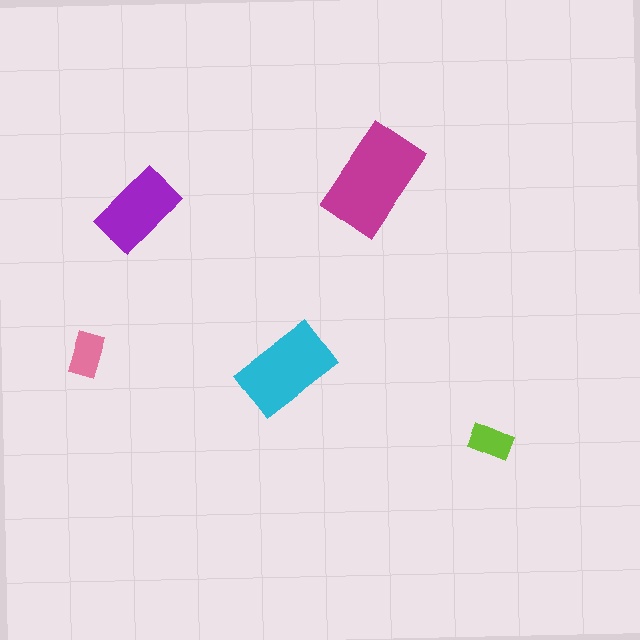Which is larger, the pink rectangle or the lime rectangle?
The pink one.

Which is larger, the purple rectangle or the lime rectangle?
The purple one.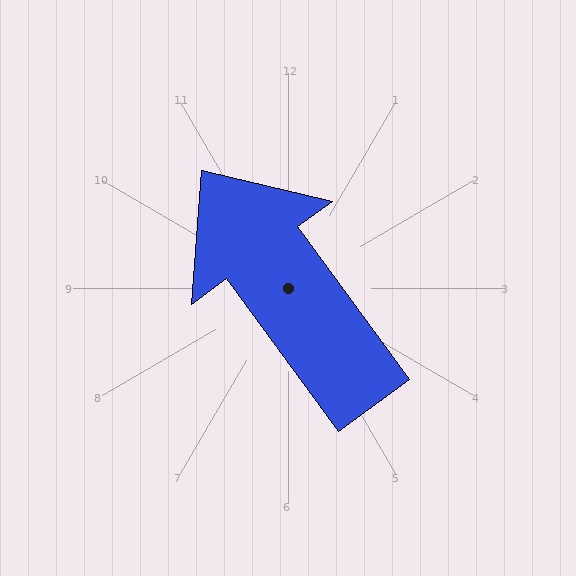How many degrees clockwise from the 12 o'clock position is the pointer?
Approximately 324 degrees.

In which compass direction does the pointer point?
Northwest.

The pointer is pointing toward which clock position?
Roughly 11 o'clock.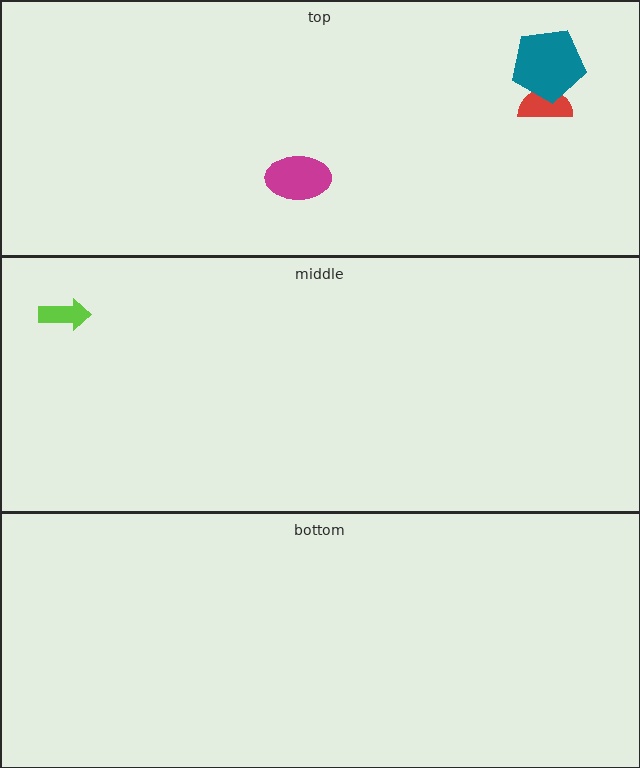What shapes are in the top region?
The magenta ellipse, the red semicircle, the teal pentagon.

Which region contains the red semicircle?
The top region.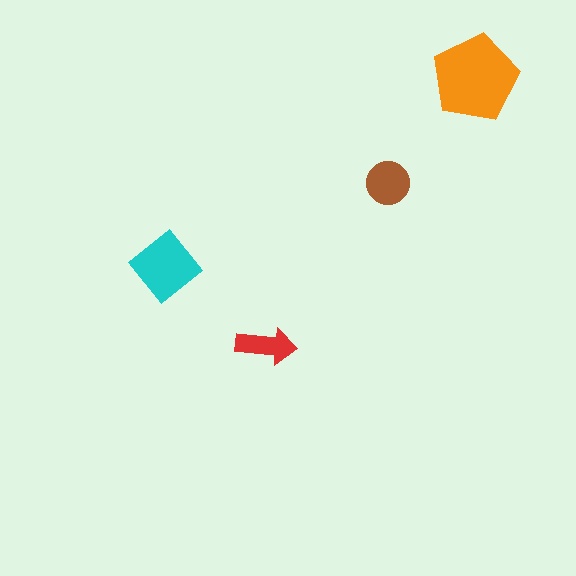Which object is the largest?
The orange pentagon.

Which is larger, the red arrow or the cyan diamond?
The cyan diamond.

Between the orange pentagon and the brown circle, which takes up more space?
The orange pentagon.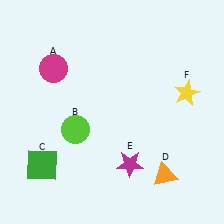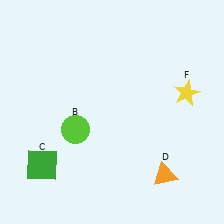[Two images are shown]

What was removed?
The magenta star (E), the magenta circle (A) were removed in Image 2.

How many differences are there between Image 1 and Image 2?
There are 2 differences between the two images.